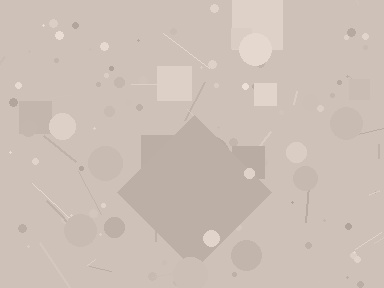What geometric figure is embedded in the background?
A diamond is embedded in the background.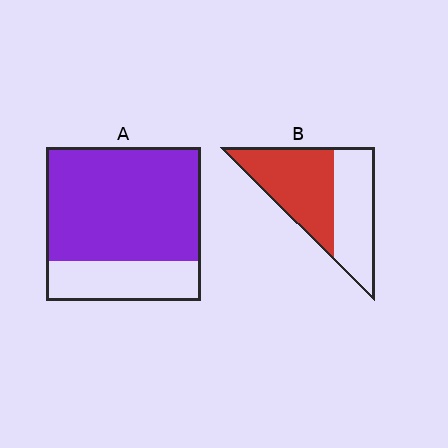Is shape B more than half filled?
Yes.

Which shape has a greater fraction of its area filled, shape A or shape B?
Shape A.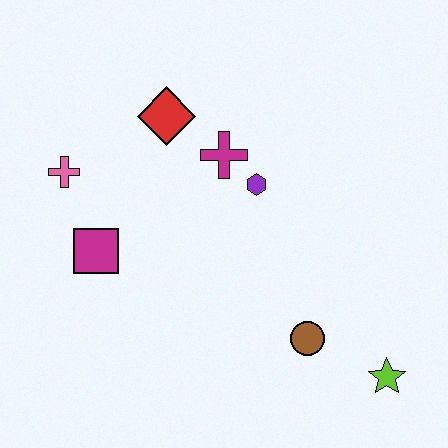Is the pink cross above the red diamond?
No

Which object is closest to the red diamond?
The magenta cross is closest to the red diamond.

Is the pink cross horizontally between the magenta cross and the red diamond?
No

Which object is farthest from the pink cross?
The lime star is farthest from the pink cross.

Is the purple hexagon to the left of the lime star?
Yes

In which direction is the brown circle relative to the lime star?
The brown circle is to the left of the lime star.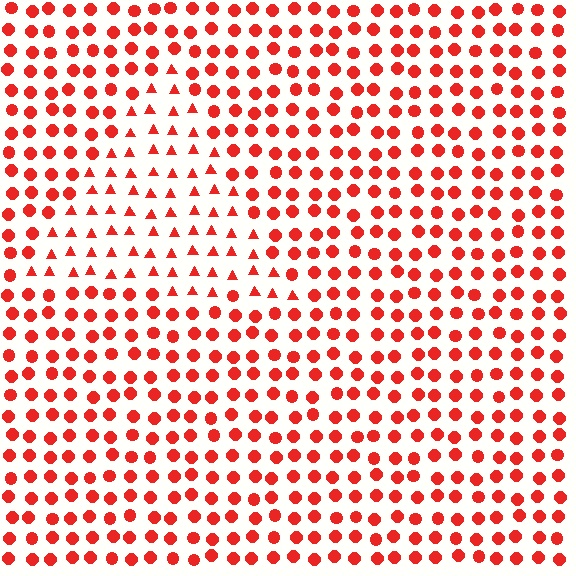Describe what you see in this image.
The image is filled with small red elements arranged in a uniform grid. A triangle-shaped region contains triangles, while the surrounding area contains circles. The boundary is defined purely by the change in element shape.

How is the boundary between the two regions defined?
The boundary is defined by a change in element shape: triangles inside vs. circles outside. All elements share the same color and spacing.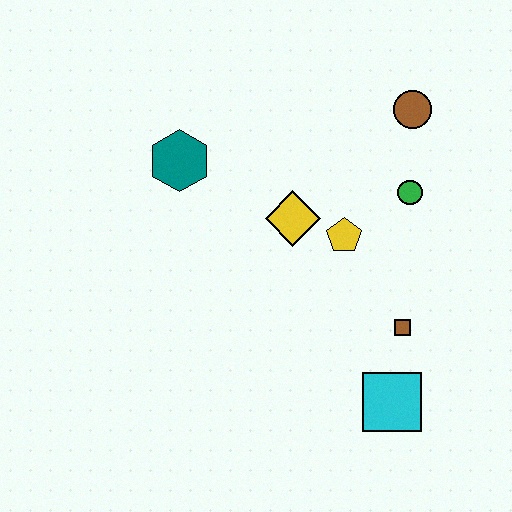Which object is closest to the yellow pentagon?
The yellow diamond is closest to the yellow pentagon.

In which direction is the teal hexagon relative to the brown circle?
The teal hexagon is to the left of the brown circle.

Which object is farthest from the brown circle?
The cyan square is farthest from the brown circle.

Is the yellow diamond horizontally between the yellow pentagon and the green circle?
No